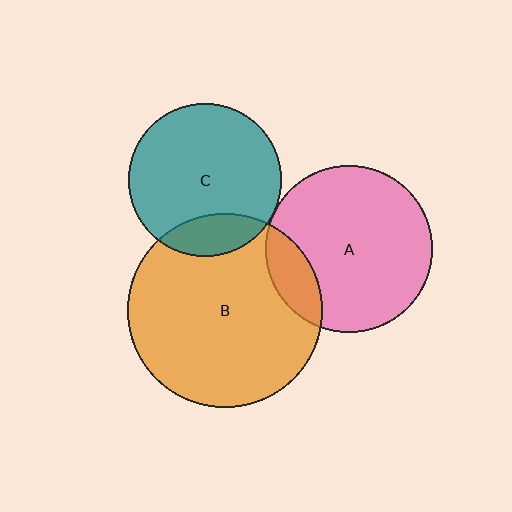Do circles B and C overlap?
Yes.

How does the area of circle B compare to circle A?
Approximately 1.4 times.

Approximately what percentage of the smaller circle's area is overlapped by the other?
Approximately 15%.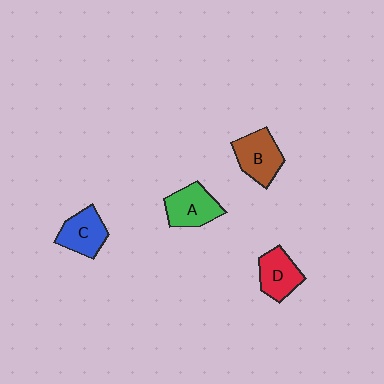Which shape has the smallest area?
Shape D (red).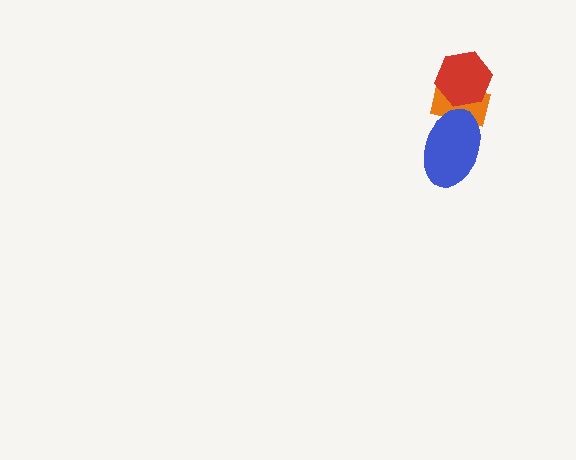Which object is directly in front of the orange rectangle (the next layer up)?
The red hexagon is directly in front of the orange rectangle.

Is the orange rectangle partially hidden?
Yes, it is partially covered by another shape.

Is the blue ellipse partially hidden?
No, no other shape covers it.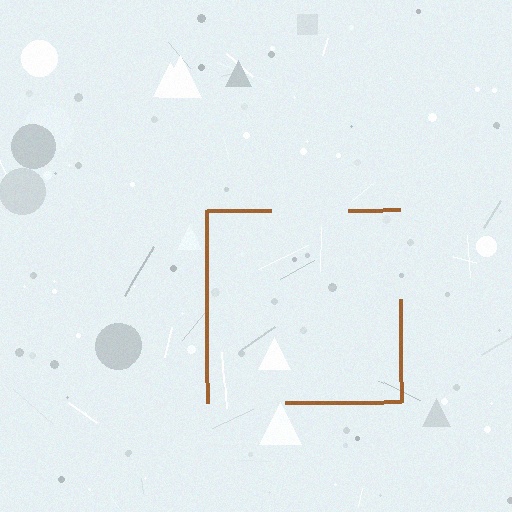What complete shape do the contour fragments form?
The contour fragments form a square.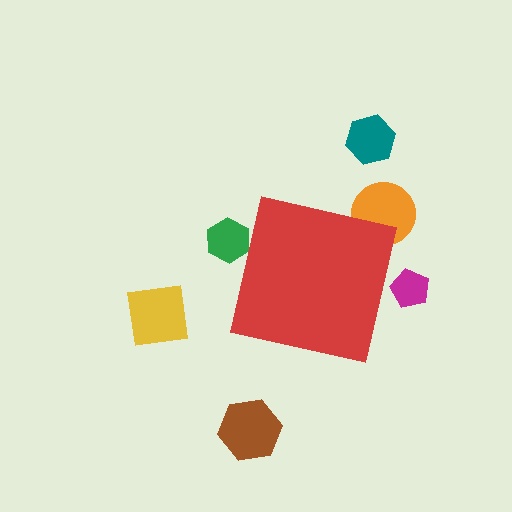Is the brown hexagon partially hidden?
No, the brown hexagon is fully visible.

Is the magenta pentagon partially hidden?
Yes, the magenta pentagon is partially hidden behind the red square.